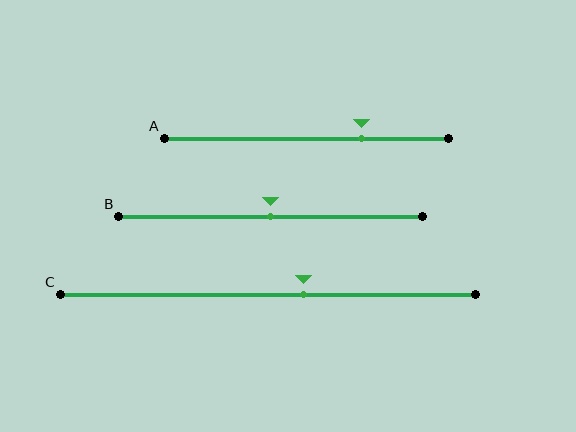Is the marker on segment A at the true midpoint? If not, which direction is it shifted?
No, the marker on segment A is shifted to the right by about 19% of the segment length.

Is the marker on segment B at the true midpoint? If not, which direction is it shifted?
Yes, the marker on segment B is at the true midpoint.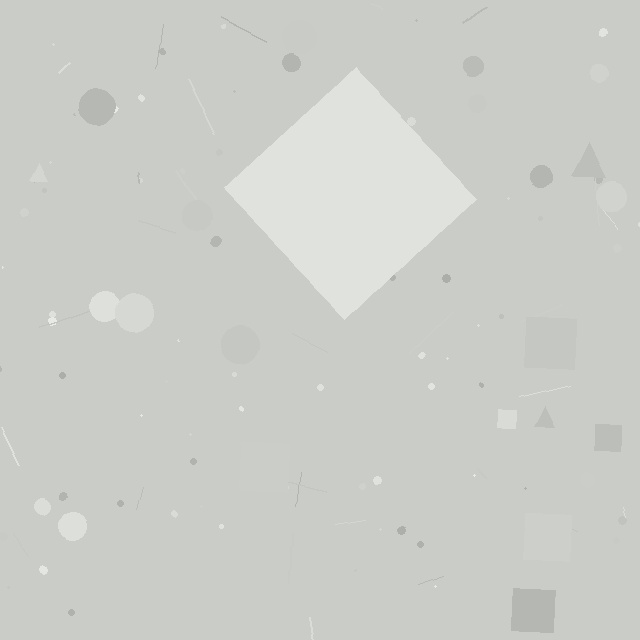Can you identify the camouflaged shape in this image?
The camouflaged shape is a diamond.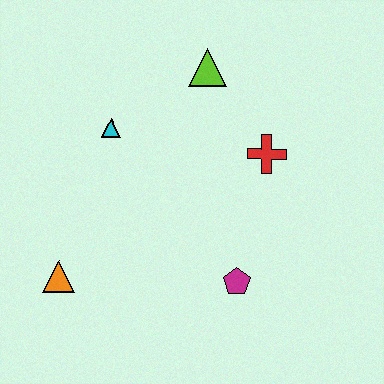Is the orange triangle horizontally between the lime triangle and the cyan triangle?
No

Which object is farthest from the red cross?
The orange triangle is farthest from the red cross.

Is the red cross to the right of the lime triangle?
Yes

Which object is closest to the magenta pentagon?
The red cross is closest to the magenta pentagon.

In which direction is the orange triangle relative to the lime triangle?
The orange triangle is below the lime triangle.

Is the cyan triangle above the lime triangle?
No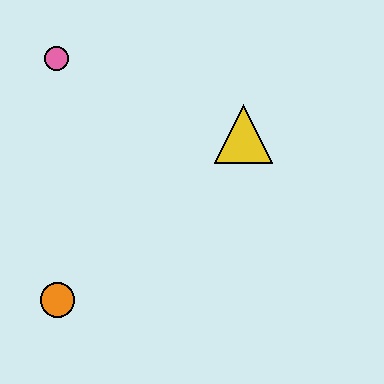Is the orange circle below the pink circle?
Yes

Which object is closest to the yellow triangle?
The pink circle is closest to the yellow triangle.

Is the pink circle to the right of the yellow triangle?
No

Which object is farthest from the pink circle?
The orange circle is farthest from the pink circle.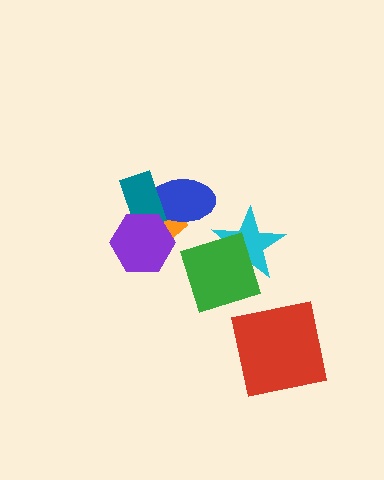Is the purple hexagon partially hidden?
No, no other shape covers it.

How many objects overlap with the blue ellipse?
3 objects overlap with the blue ellipse.